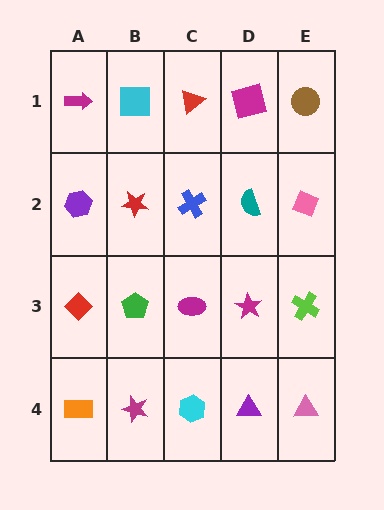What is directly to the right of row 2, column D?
A pink diamond.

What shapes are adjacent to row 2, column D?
A magenta square (row 1, column D), a magenta star (row 3, column D), a blue cross (row 2, column C), a pink diamond (row 2, column E).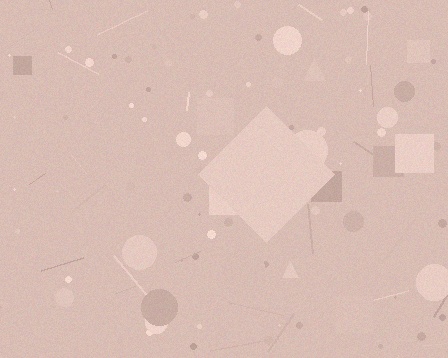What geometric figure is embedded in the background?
A diamond is embedded in the background.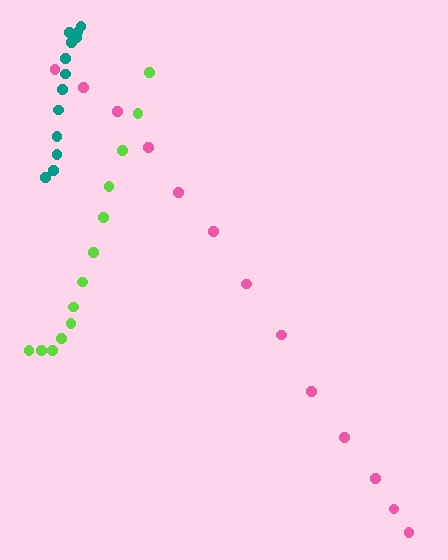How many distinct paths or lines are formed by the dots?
There are 3 distinct paths.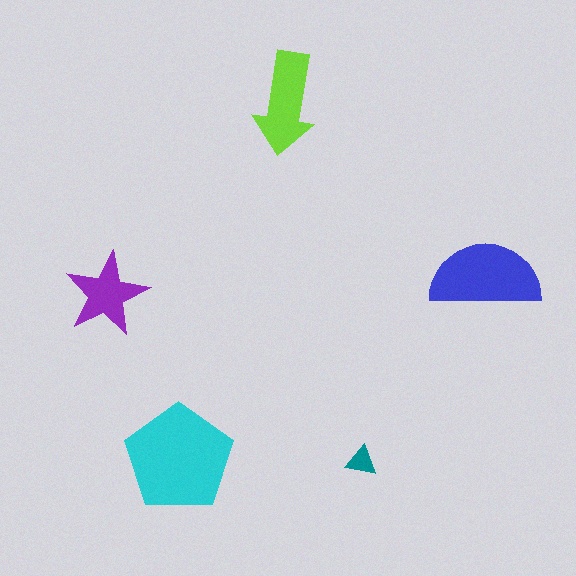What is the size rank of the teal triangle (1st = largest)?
5th.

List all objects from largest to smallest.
The cyan pentagon, the blue semicircle, the lime arrow, the purple star, the teal triangle.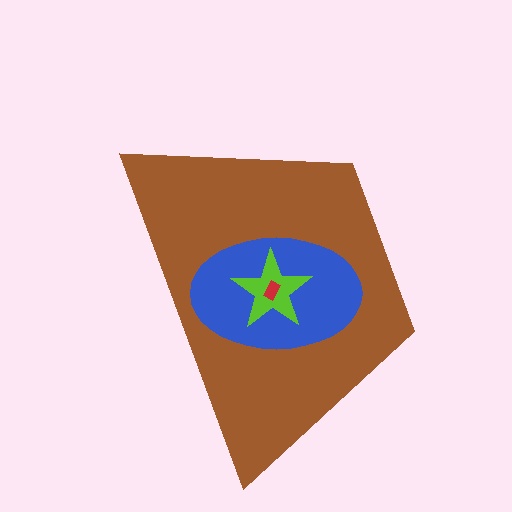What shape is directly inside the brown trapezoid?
The blue ellipse.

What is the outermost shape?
The brown trapezoid.